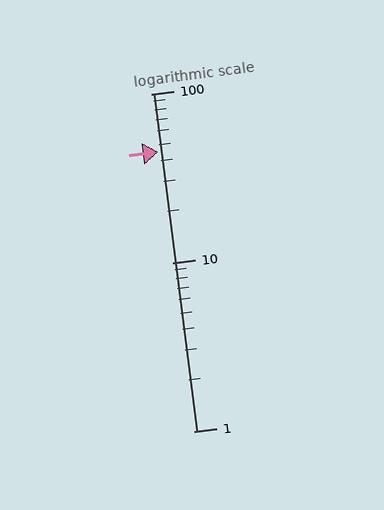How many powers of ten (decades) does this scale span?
The scale spans 2 decades, from 1 to 100.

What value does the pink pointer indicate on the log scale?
The pointer indicates approximately 45.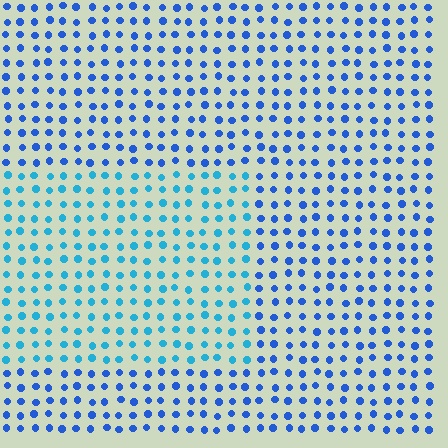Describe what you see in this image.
The image is filled with small blue elements in a uniform arrangement. A rectangle-shaped region is visible where the elements are tinted to a slightly different hue, forming a subtle color boundary.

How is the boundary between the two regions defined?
The boundary is defined purely by a slight shift in hue (about 28 degrees). Spacing, size, and orientation are identical on both sides.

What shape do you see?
I see a rectangle.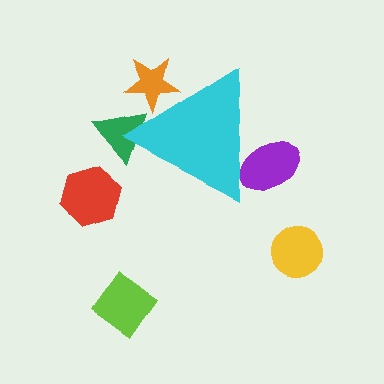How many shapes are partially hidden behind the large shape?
3 shapes are partially hidden.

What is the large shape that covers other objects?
A cyan triangle.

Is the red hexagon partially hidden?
No, the red hexagon is fully visible.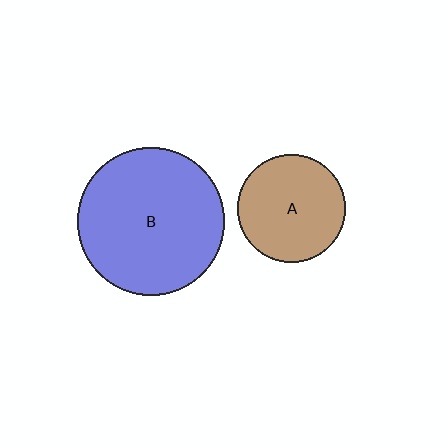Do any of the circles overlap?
No, none of the circles overlap.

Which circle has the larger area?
Circle B (blue).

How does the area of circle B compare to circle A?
Approximately 1.9 times.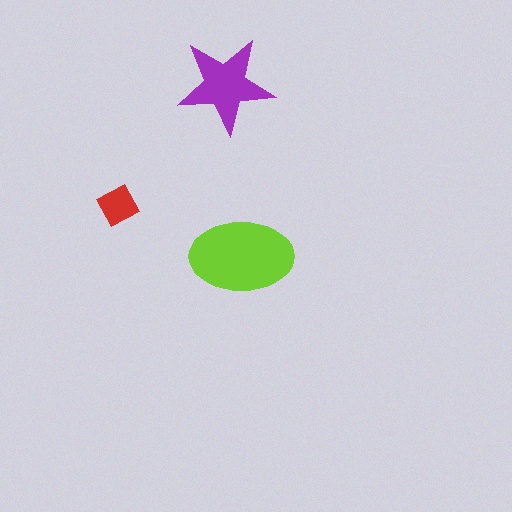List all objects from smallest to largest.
The red diamond, the purple star, the lime ellipse.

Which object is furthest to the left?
The red diamond is leftmost.